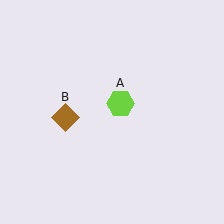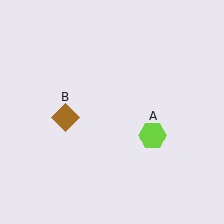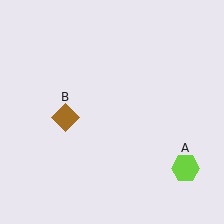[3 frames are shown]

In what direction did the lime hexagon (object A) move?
The lime hexagon (object A) moved down and to the right.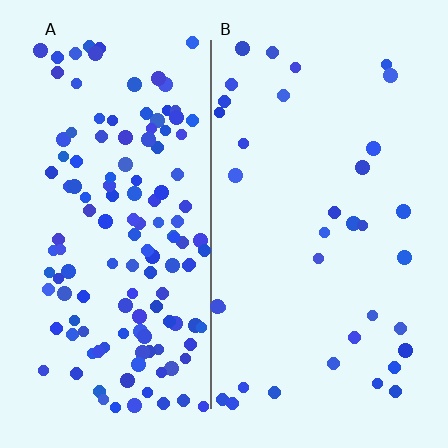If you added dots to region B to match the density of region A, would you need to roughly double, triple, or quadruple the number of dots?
Approximately quadruple.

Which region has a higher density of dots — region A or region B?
A (the left).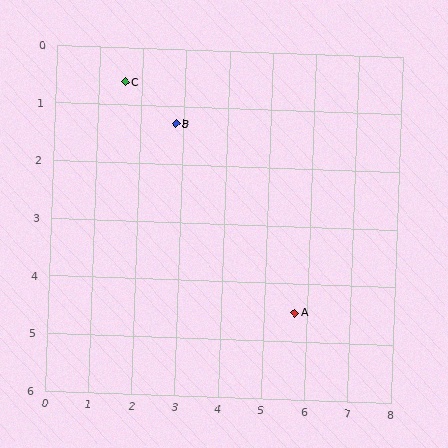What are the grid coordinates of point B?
Point B is at approximately (2.8, 1.3).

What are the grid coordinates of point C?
Point C is at approximately (1.6, 0.6).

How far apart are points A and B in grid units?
Points A and B are about 4.3 grid units apart.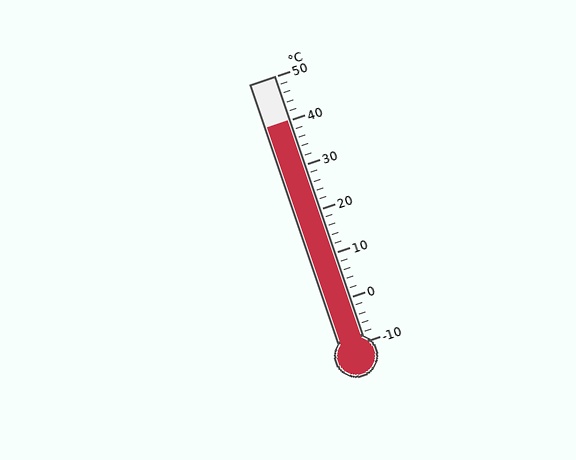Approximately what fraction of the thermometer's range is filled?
The thermometer is filled to approximately 85% of its range.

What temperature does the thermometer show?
The thermometer shows approximately 40°C.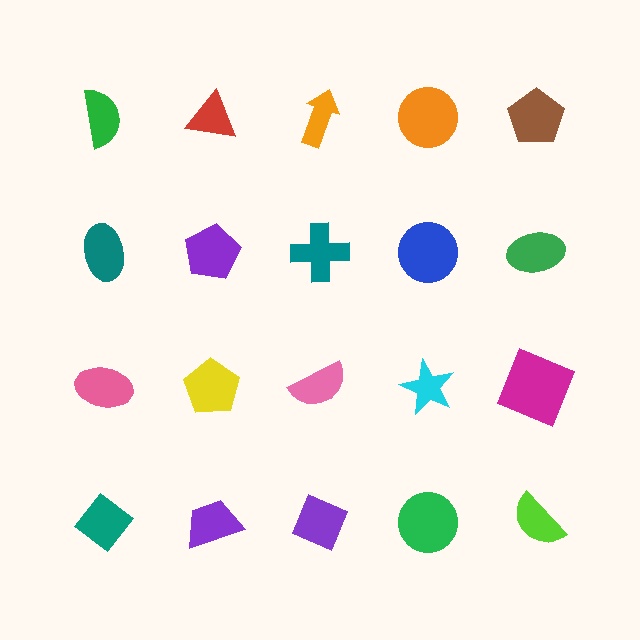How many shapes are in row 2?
5 shapes.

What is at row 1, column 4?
An orange circle.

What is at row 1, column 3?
An orange arrow.